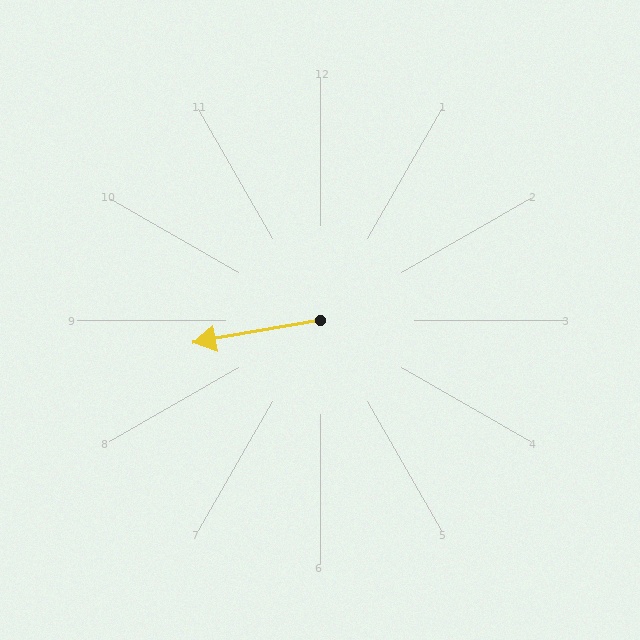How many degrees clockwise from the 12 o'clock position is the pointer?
Approximately 260 degrees.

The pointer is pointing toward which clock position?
Roughly 9 o'clock.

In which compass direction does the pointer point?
West.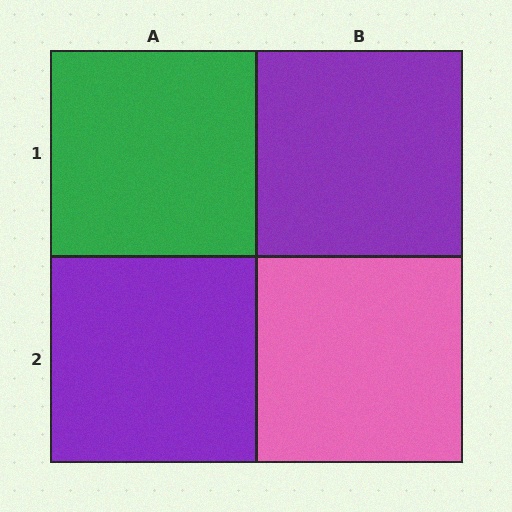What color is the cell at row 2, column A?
Purple.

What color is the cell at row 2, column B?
Pink.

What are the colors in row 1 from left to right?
Green, purple.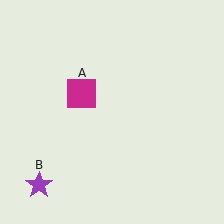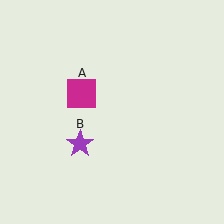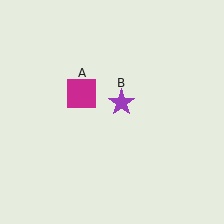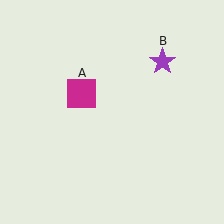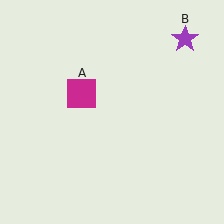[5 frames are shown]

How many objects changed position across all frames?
1 object changed position: purple star (object B).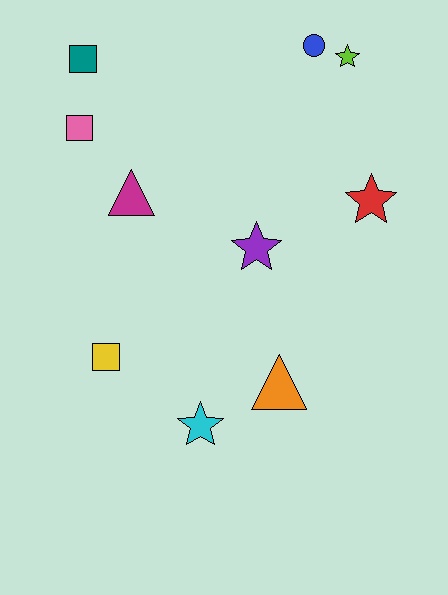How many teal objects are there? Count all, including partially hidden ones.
There is 1 teal object.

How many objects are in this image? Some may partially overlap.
There are 10 objects.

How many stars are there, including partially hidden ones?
There are 4 stars.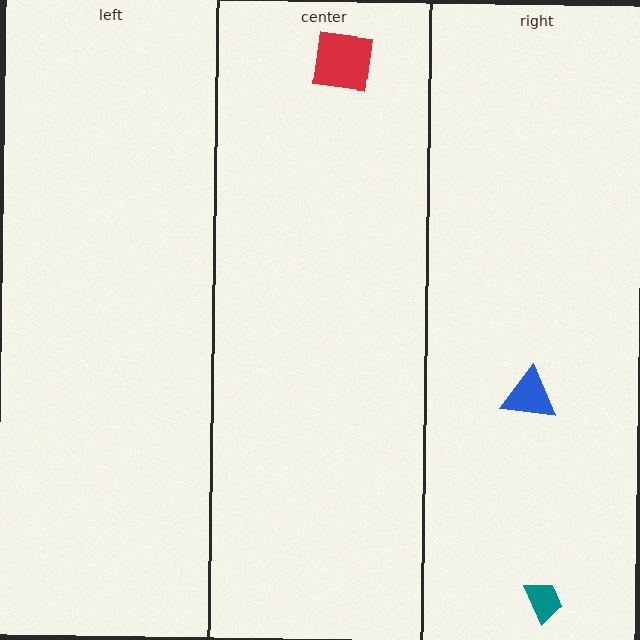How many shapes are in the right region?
2.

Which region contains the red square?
The center region.